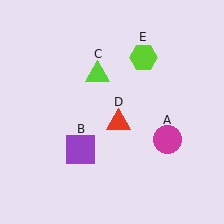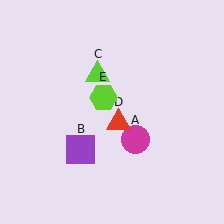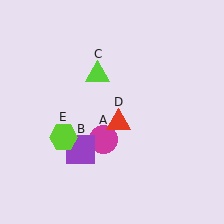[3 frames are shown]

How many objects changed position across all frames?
2 objects changed position: magenta circle (object A), lime hexagon (object E).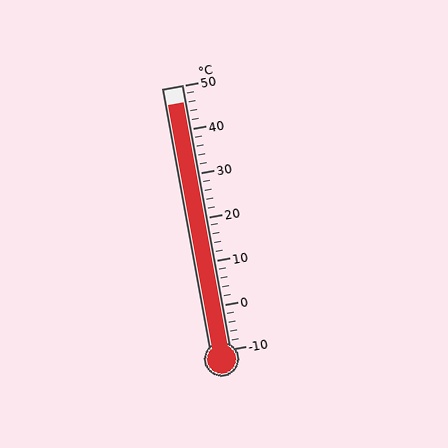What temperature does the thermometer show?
The thermometer shows approximately 46°C.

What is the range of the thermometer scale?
The thermometer scale ranges from -10°C to 50°C.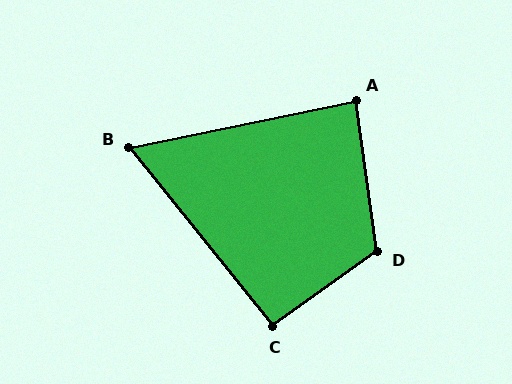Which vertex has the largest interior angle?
D, at approximately 117 degrees.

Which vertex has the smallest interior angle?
B, at approximately 63 degrees.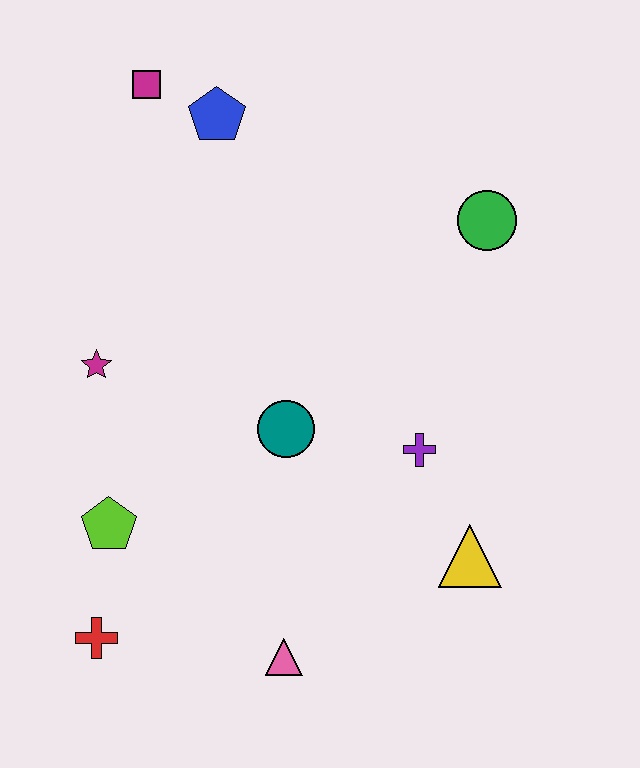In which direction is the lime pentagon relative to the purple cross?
The lime pentagon is to the left of the purple cross.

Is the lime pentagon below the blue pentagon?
Yes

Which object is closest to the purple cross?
The yellow triangle is closest to the purple cross.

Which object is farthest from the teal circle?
The magenta square is farthest from the teal circle.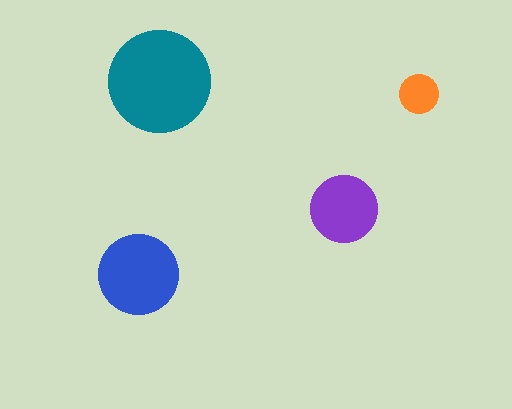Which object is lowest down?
The blue circle is bottommost.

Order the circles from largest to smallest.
the teal one, the blue one, the purple one, the orange one.